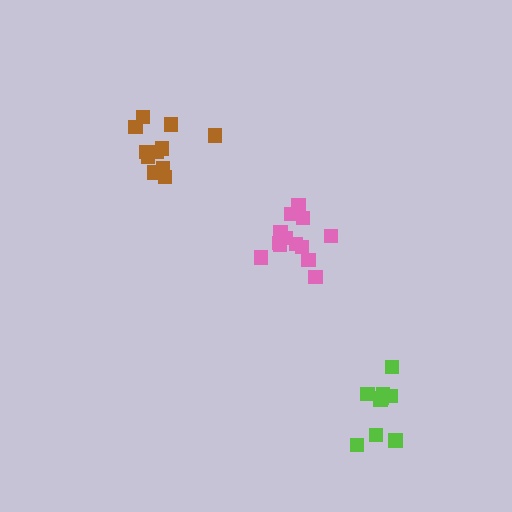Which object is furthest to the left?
The brown cluster is leftmost.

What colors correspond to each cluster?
The clusters are colored: pink, brown, lime.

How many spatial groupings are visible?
There are 3 spatial groupings.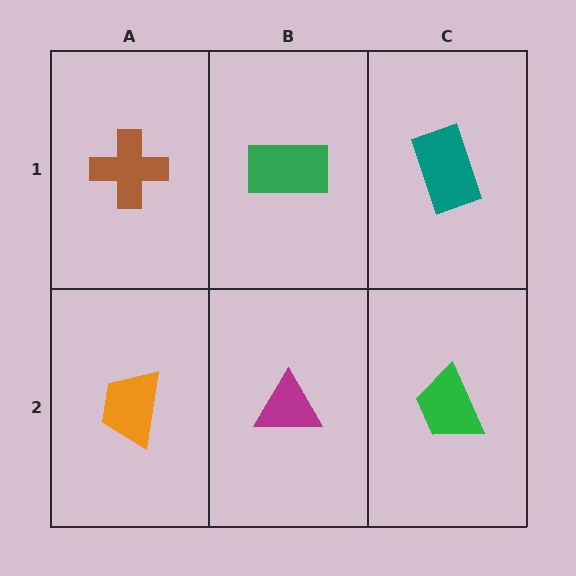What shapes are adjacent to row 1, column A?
An orange trapezoid (row 2, column A), a green rectangle (row 1, column B).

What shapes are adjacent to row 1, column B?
A magenta triangle (row 2, column B), a brown cross (row 1, column A), a teal rectangle (row 1, column C).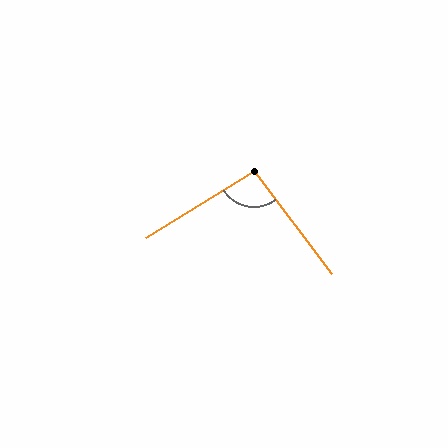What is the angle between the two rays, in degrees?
Approximately 95 degrees.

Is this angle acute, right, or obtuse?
It is obtuse.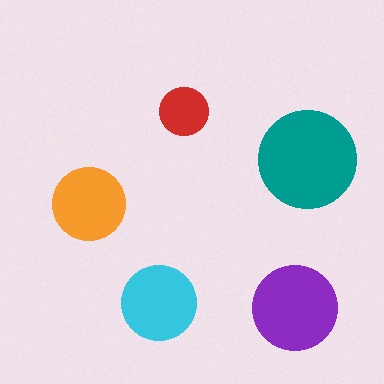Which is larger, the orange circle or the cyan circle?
The cyan one.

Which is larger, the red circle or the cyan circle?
The cyan one.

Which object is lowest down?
The purple circle is bottommost.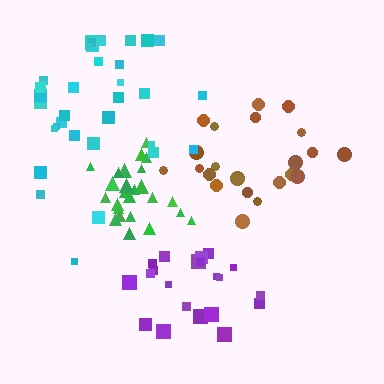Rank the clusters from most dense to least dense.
green, purple, cyan, brown.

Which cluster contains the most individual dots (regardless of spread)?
Cyan (35).